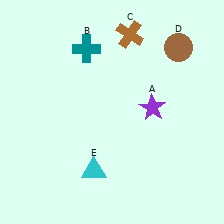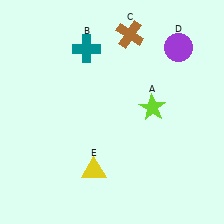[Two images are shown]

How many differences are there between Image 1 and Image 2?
There are 3 differences between the two images.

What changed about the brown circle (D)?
In Image 1, D is brown. In Image 2, it changed to purple.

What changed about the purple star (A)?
In Image 1, A is purple. In Image 2, it changed to lime.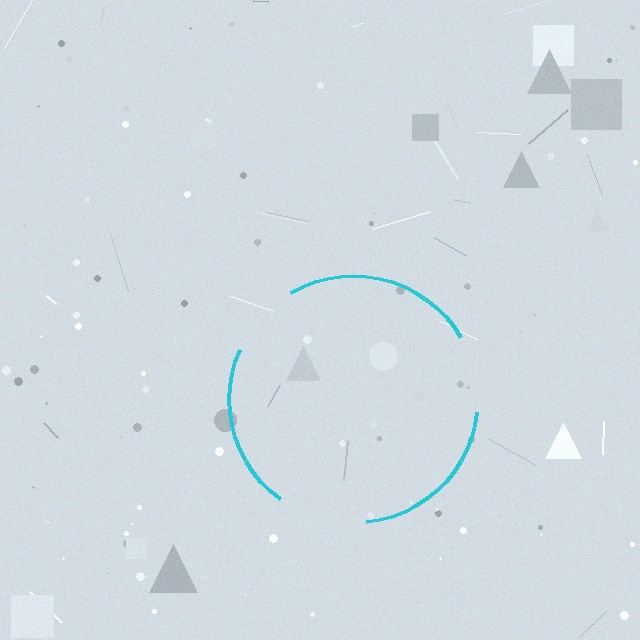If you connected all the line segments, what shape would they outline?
They would outline a circle.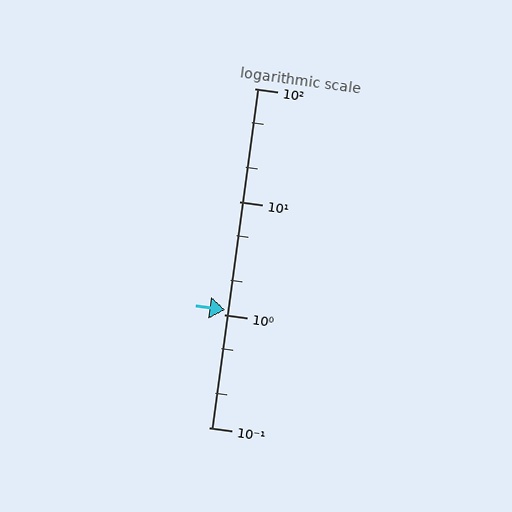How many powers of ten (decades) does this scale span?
The scale spans 3 decades, from 0.1 to 100.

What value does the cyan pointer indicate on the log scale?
The pointer indicates approximately 1.1.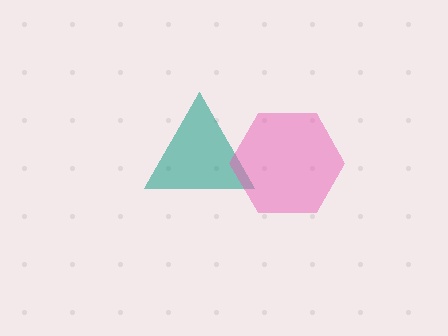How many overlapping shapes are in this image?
There are 2 overlapping shapes in the image.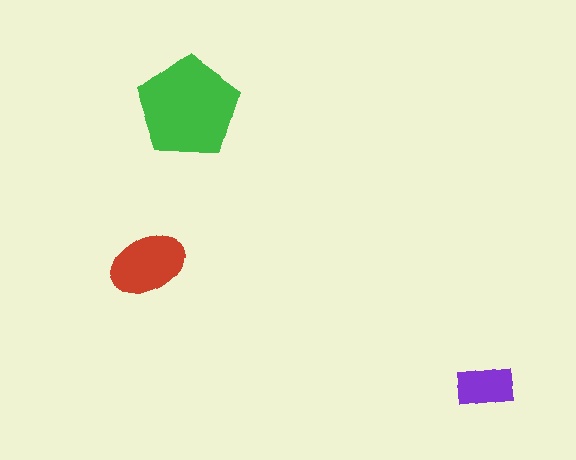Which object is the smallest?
The purple rectangle.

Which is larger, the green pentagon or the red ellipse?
The green pentagon.